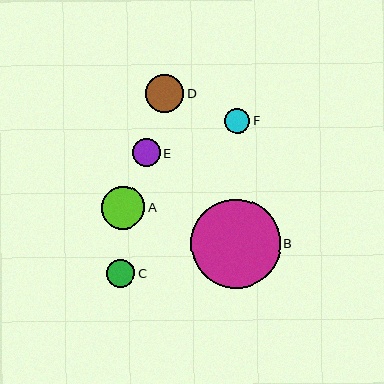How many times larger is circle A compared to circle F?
Circle A is approximately 1.7 times the size of circle F.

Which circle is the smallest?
Circle F is the smallest with a size of approximately 25 pixels.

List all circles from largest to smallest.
From largest to smallest: B, A, D, C, E, F.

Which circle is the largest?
Circle B is the largest with a size of approximately 90 pixels.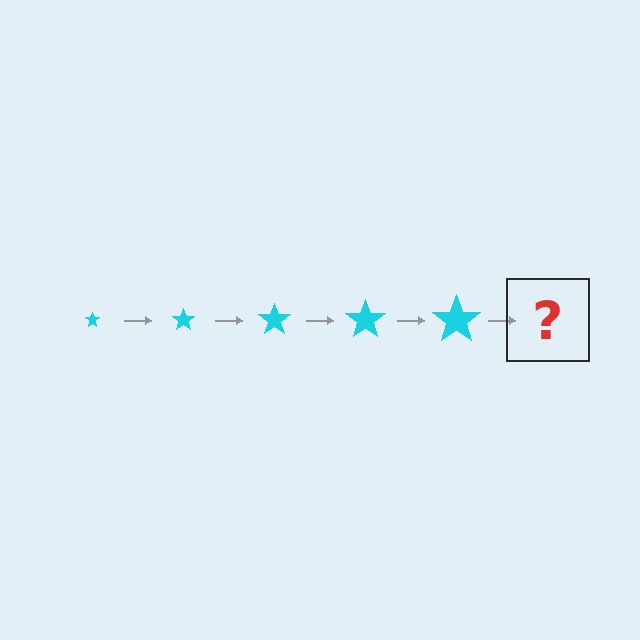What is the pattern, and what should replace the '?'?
The pattern is that the star gets progressively larger each step. The '?' should be a cyan star, larger than the previous one.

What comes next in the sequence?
The next element should be a cyan star, larger than the previous one.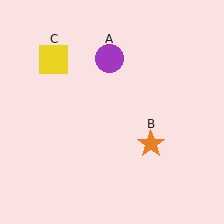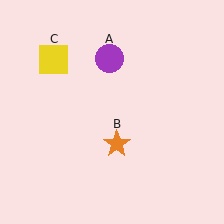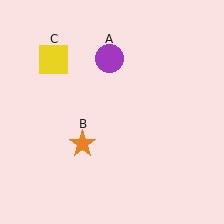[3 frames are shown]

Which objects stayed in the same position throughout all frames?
Purple circle (object A) and yellow square (object C) remained stationary.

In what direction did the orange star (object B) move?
The orange star (object B) moved left.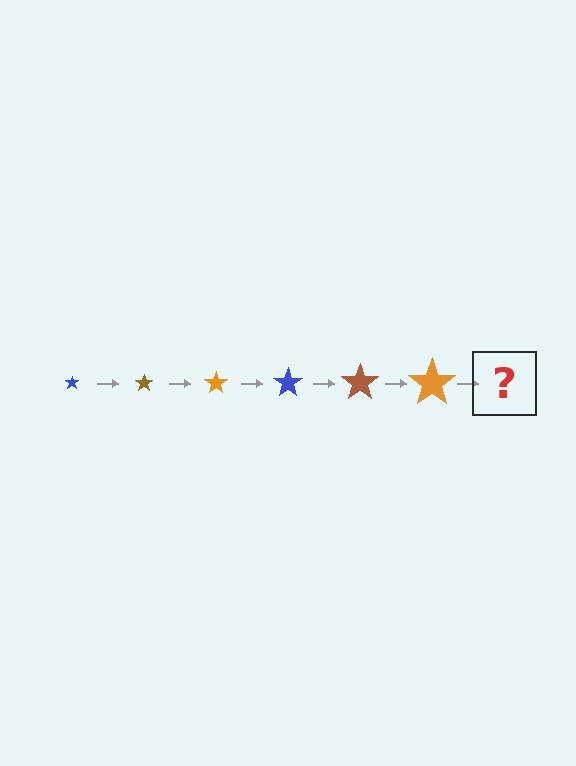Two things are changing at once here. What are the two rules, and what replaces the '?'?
The two rules are that the star grows larger each step and the color cycles through blue, brown, and orange. The '?' should be a blue star, larger than the previous one.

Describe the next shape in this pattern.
It should be a blue star, larger than the previous one.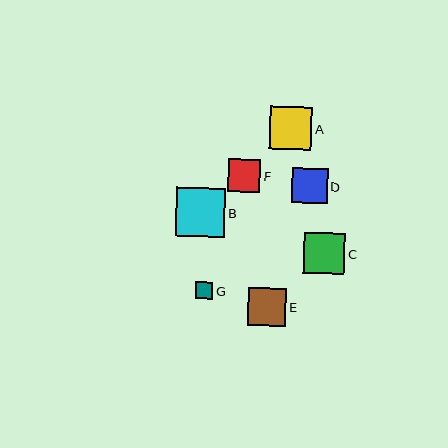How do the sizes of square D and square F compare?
Square D and square F are approximately the same size.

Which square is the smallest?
Square G is the smallest with a size of approximately 17 pixels.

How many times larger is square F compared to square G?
Square F is approximately 1.9 times the size of square G.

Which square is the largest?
Square B is the largest with a size of approximately 49 pixels.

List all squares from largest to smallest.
From largest to smallest: B, A, C, E, D, F, G.